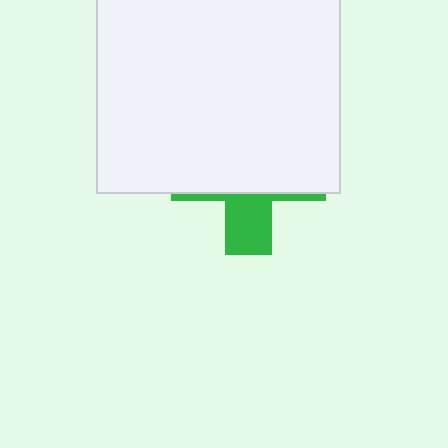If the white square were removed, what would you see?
You would see the complete green cross.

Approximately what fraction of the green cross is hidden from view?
Roughly 70% of the green cross is hidden behind the white square.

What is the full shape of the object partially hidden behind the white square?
The partially hidden object is a green cross.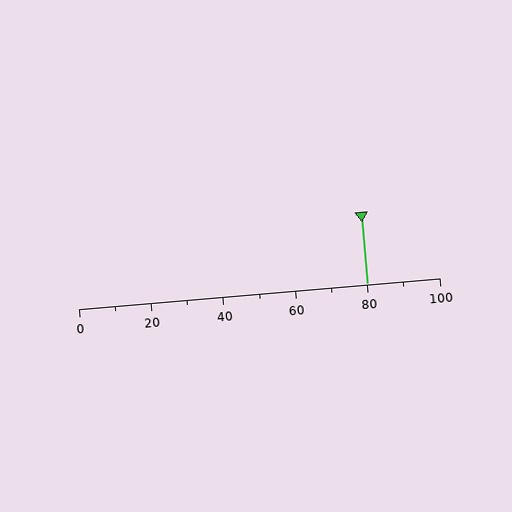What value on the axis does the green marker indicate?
The marker indicates approximately 80.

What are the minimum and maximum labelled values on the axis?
The axis runs from 0 to 100.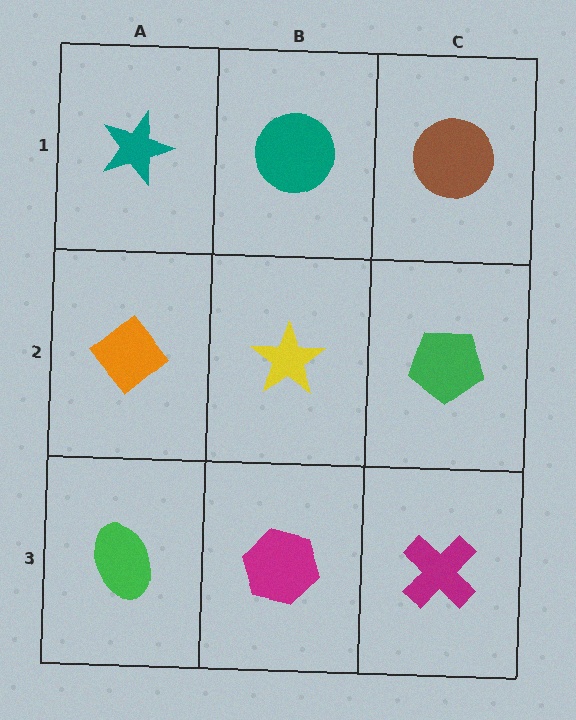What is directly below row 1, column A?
An orange diamond.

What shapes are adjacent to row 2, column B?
A teal circle (row 1, column B), a magenta hexagon (row 3, column B), an orange diamond (row 2, column A), a green pentagon (row 2, column C).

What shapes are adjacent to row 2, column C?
A brown circle (row 1, column C), a magenta cross (row 3, column C), a yellow star (row 2, column B).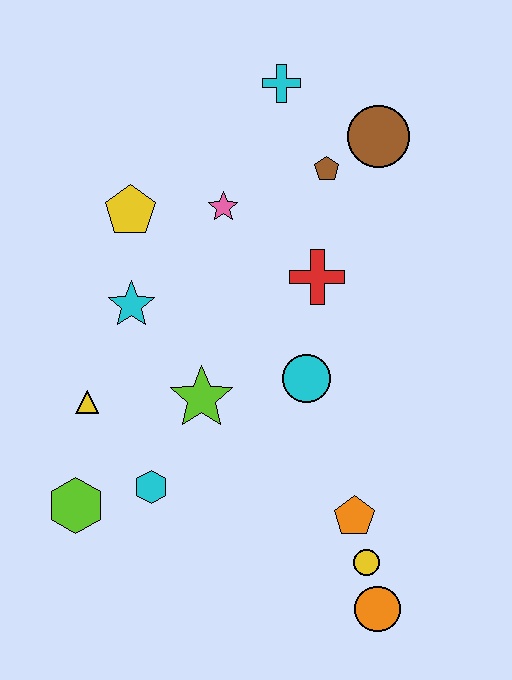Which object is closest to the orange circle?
The yellow circle is closest to the orange circle.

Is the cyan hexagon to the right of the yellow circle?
No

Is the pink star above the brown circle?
No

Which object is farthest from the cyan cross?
The orange circle is farthest from the cyan cross.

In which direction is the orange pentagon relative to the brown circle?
The orange pentagon is below the brown circle.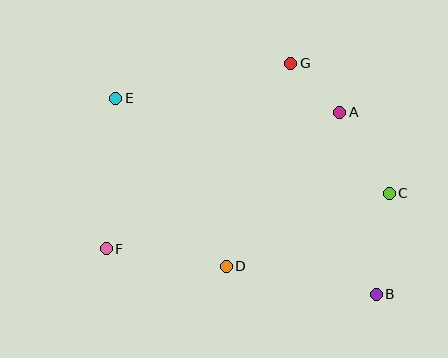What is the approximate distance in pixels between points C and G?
The distance between C and G is approximately 163 pixels.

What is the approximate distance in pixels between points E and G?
The distance between E and G is approximately 178 pixels.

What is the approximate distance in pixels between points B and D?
The distance between B and D is approximately 153 pixels.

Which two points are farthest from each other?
Points B and E are farthest from each other.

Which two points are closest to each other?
Points A and G are closest to each other.